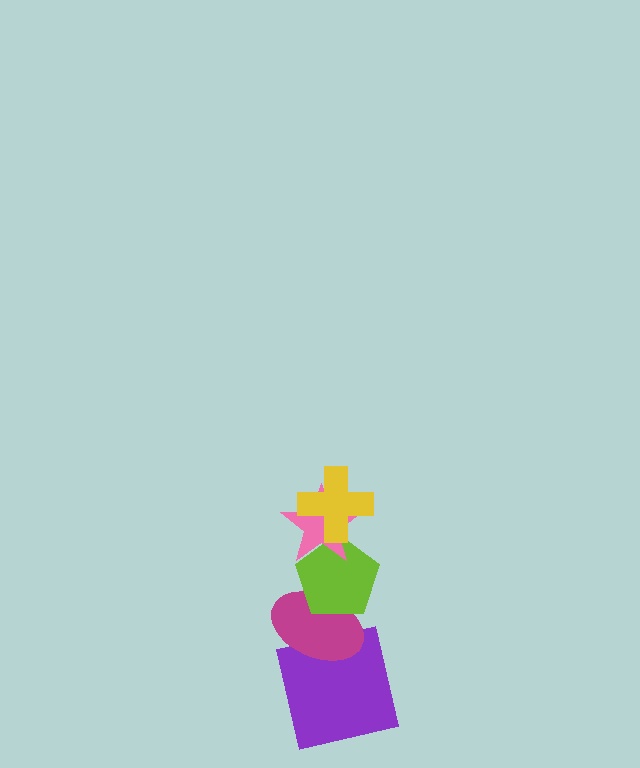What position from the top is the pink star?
The pink star is 2nd from the top.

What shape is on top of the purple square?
The magenta ellipse is on top of the purple square.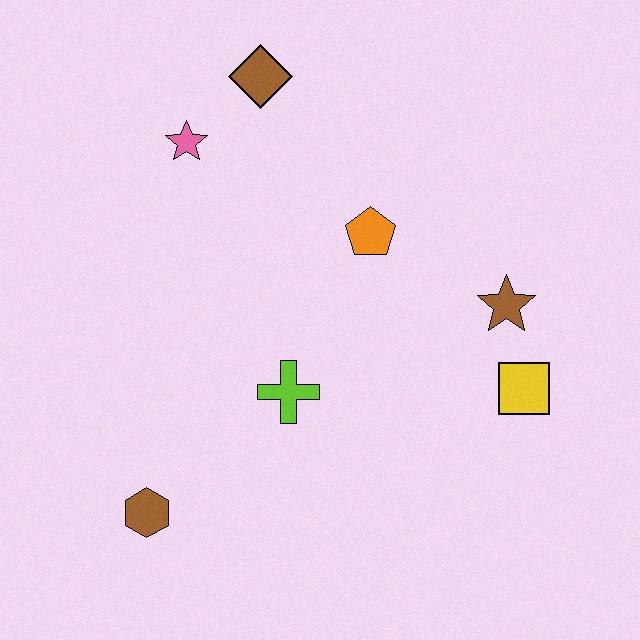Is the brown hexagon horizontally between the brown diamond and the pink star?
No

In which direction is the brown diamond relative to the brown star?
The brown diamond is to the left of the brown star.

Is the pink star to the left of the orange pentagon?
Yes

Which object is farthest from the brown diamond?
The brown hexagon is farthest from the brown diamond.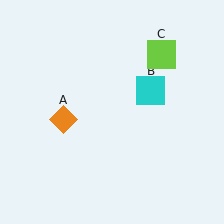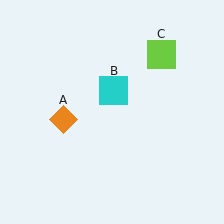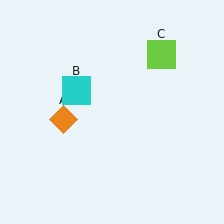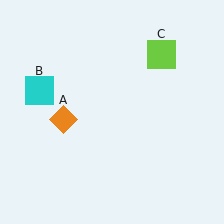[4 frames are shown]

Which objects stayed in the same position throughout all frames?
Orange diamond (object A) and lime square (object C) remained stationary.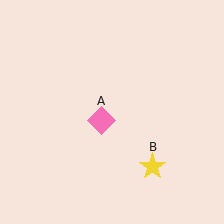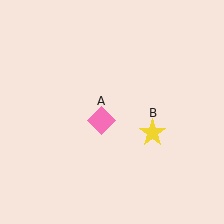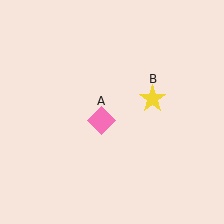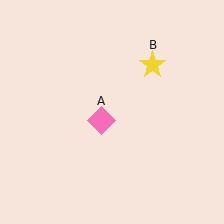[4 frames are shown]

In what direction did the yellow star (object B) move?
The yellow star (object B) moved up.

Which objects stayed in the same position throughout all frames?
Pink diamond (object A) remained stationary.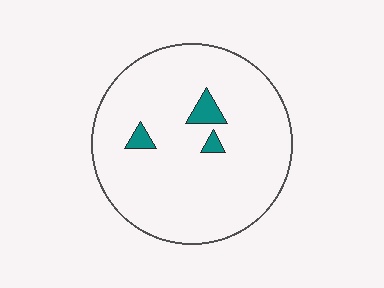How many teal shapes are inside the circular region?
3.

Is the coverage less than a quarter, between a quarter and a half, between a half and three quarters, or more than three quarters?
Less than a quarter.